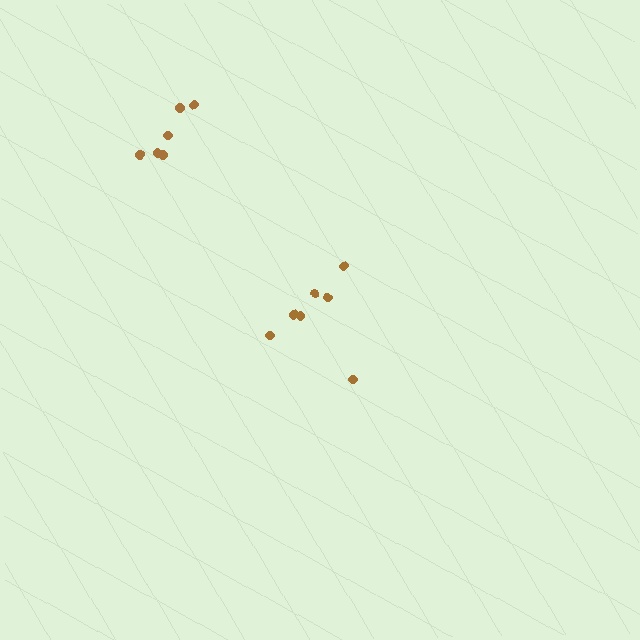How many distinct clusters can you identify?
There are 2 distinct clusters.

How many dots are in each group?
Group 1: 6 dots, Group 2: 7 dots (13 total).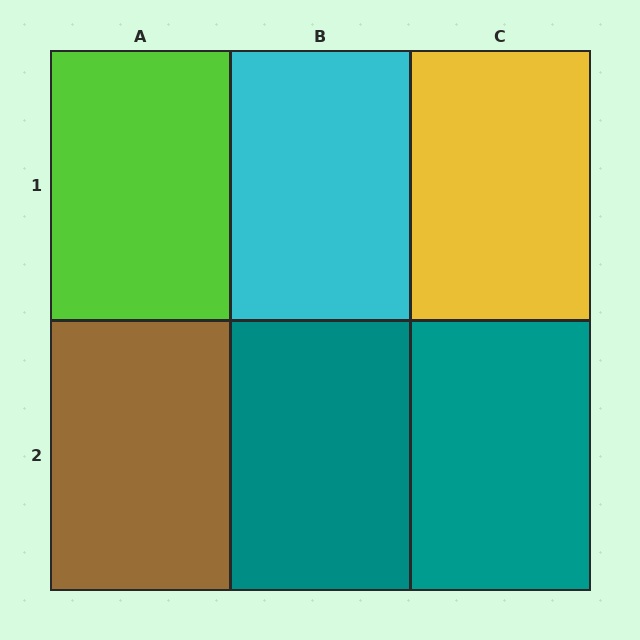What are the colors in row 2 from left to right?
Brown, teal, teal.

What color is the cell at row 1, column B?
Cyan.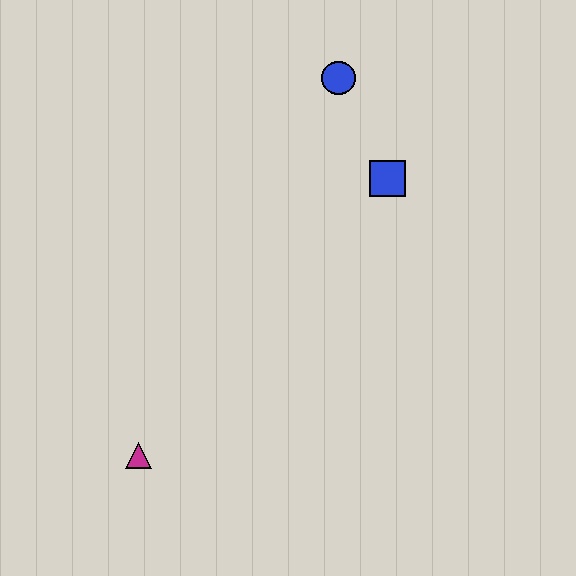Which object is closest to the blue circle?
The blue square is closest to the blue circle.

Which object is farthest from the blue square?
The magenta triangle is farthest from the blue square.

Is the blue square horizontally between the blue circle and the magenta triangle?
No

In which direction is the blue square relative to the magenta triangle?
The blue square is above the magenta triangle.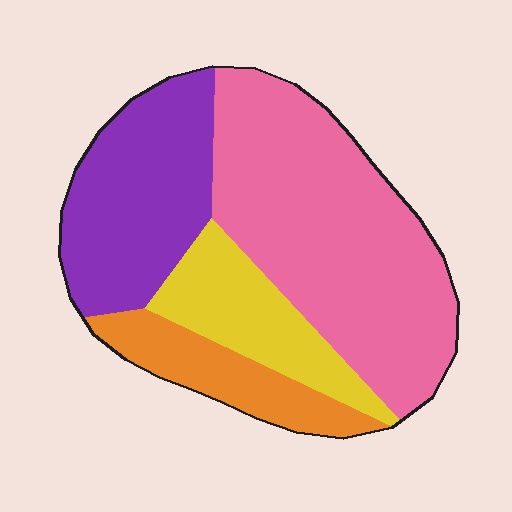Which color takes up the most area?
Pink, at roughly 45%.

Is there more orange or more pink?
Pink.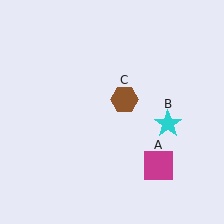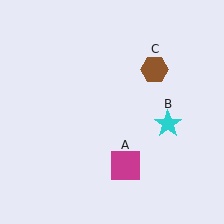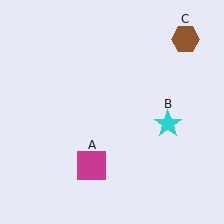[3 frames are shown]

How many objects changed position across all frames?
2 objects changed position: magenta square (object A), brown hexagon (object C).